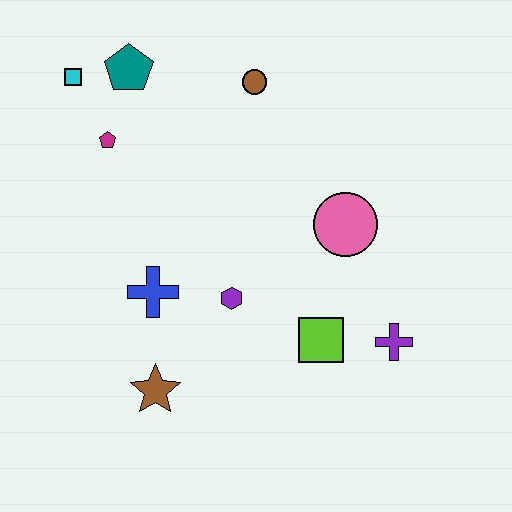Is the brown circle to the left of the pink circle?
Yes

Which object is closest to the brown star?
The blue cross is closest to the brown star.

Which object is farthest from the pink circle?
The cyan square is farthest from the pink circle.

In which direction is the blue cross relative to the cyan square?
The blue cross is below the cyan square.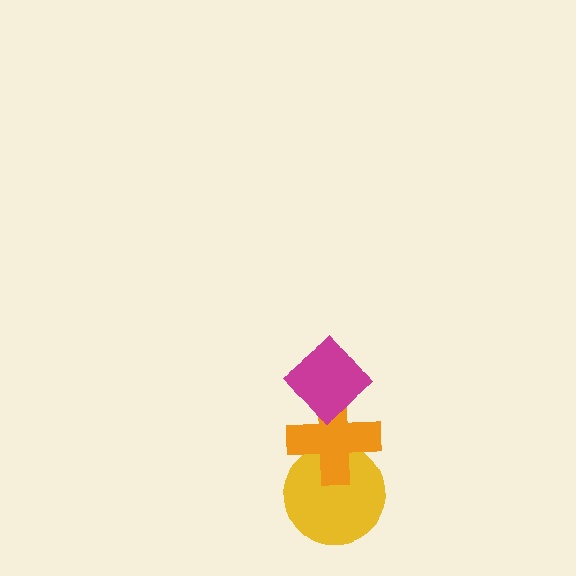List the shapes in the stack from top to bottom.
From top to bottom: the magenta diamond, the orange cross, the yellow circle.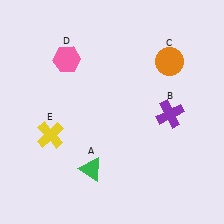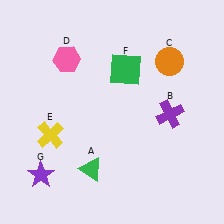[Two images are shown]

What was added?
A green square (F), a purple star (G) were added in Image 2.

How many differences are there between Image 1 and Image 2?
There are 2 differences between the two images.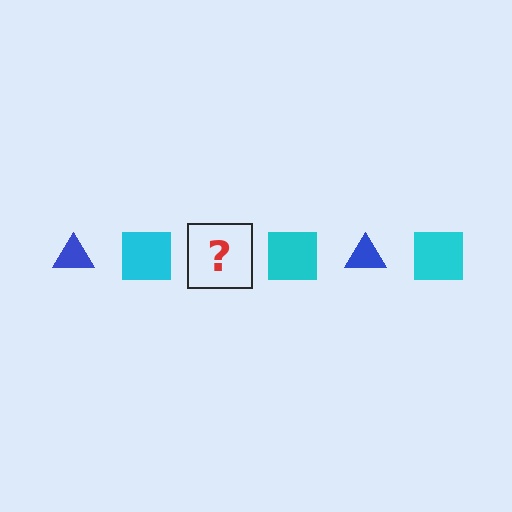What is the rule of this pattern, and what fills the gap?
The rule is that the pattern alternates between blue triangle and cyan square. The gap should be filled with a blue triangle.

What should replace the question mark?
The question mark should be replaced with a blue triangle.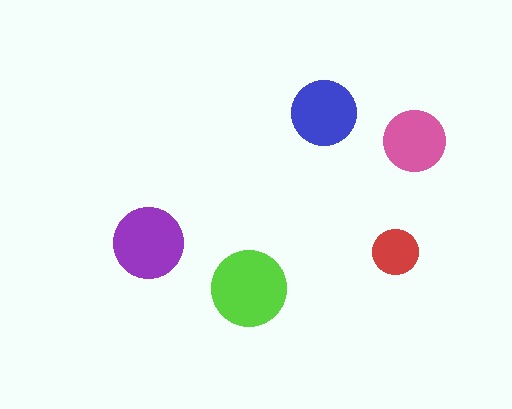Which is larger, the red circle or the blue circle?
The blue one.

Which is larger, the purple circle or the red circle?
The purple one.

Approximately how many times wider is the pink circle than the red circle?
About 1.5 times wider.